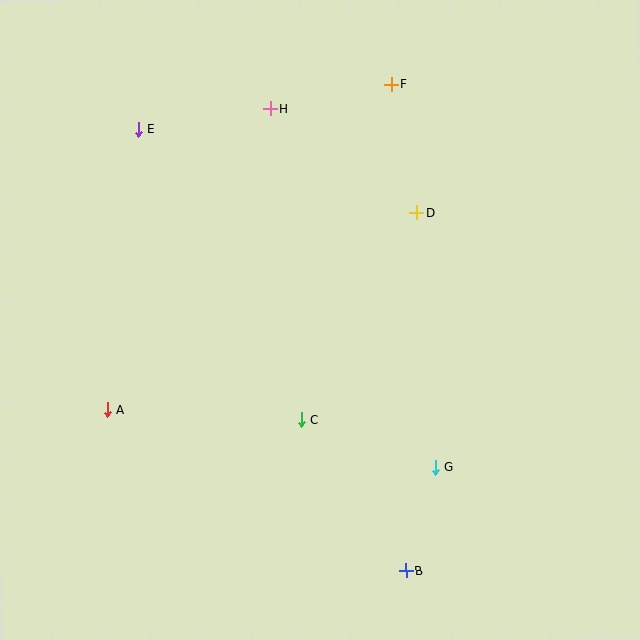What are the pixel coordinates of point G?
Point G is at (435, 467).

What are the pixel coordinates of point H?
Point H is at (270, 109).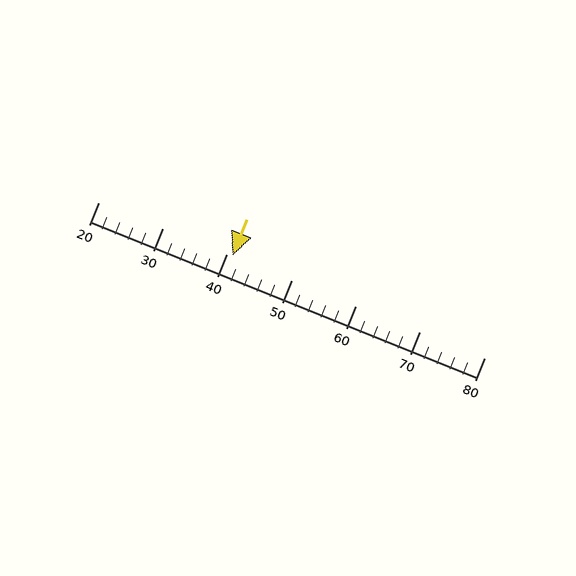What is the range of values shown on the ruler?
The ruler shows values from 20 to 80.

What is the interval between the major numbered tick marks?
The major tick marks are spaced 10 units apart.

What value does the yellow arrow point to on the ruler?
The yellow arrow points to approximately 41.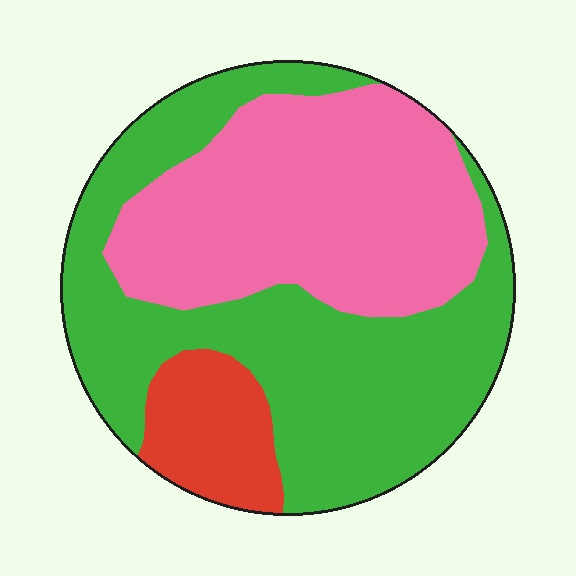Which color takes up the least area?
Red, at roughly 10%.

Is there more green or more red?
Green.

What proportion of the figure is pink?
Pink takes up about two fifths (2/5) of the figure.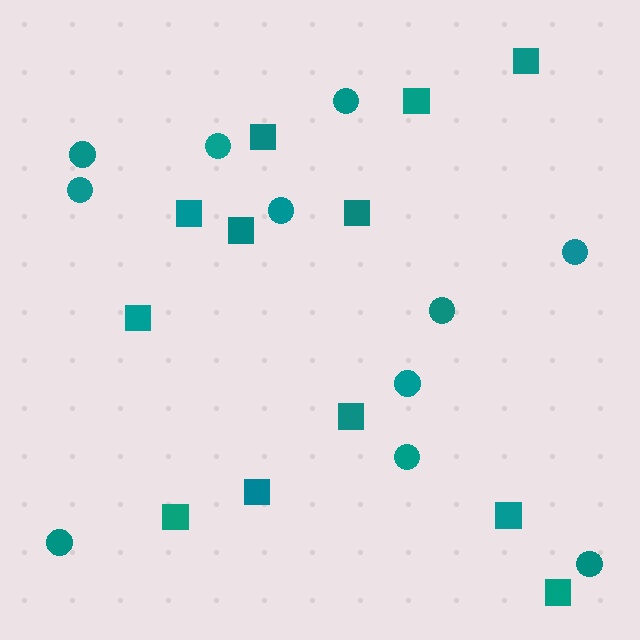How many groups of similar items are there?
There are 2 groups: one group of circles (11) and one group of squares (12).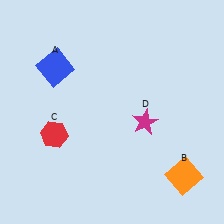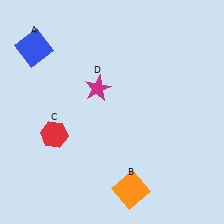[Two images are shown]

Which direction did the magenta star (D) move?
The magenta star (D) moved left.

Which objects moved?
The objects that moved are: the blue square (A), the orange square (B), the magenta star (D).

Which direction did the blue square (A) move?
The blue square (A) moved left.